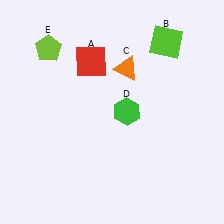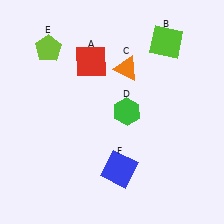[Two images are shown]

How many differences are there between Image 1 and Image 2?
There is 1 difference between the two images.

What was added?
A blue square (F) was added in Image 2.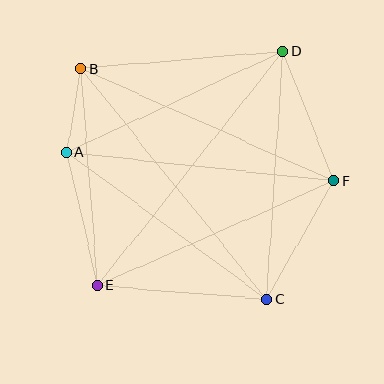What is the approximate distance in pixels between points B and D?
The distance between B and D is approximately 203 pixels.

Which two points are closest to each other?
Points A and B are closest to each other.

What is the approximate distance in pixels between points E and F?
The distance between E and F is approximately 258 pixels.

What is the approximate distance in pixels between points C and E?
The distance between C and E is approximately 170 pixels.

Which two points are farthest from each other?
Points D and E are farthest from each other.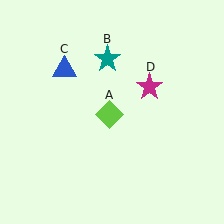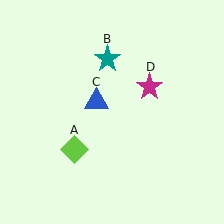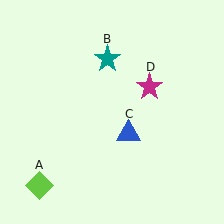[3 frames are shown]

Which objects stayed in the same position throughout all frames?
Teal star (object B) and magenta star (object D) remained stationary.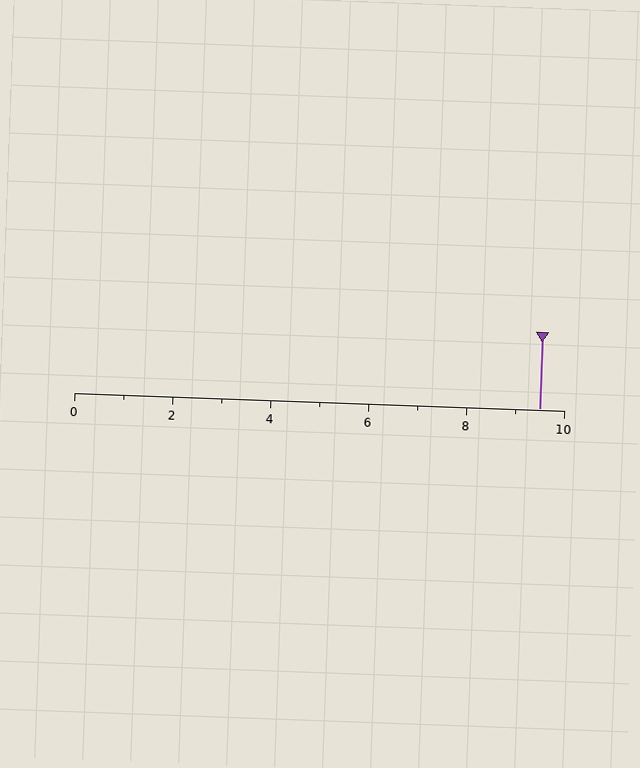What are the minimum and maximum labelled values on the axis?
The axis runs from 0 to 10.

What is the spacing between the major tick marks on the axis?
The major ticks are spaced 2 apart.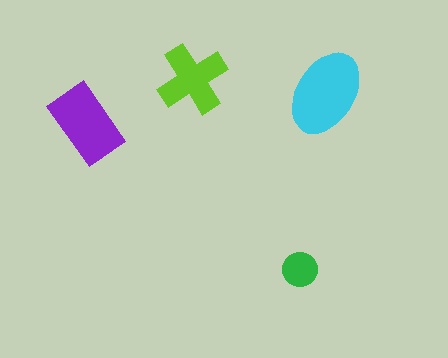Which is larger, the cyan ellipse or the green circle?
The cyan ellipse.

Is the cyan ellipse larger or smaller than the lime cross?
Larger.